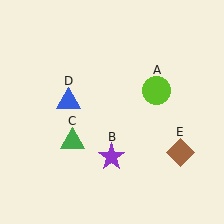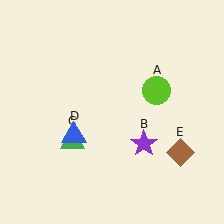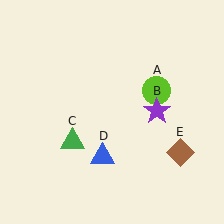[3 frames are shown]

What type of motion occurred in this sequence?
The purple star (object B), blue triangle (object D) rotated counterclockwise around the center of the scene.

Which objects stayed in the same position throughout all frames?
Lime circle (object A) and green triangle (object C) and brown diamond (object E) remained stationary.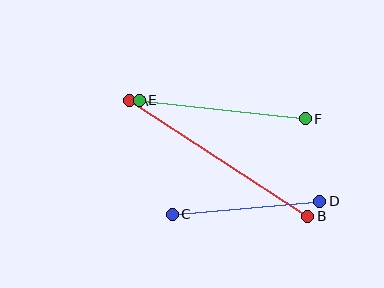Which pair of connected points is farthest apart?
Points A and B are farthest apart.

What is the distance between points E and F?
The distance is approximately 167 pixels.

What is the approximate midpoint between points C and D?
The midpoint is at approximately (246, 208) pixels.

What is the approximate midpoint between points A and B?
The midpoint is at approximately (219, 159) pixels.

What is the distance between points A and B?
The distance is approximately 212 pixels.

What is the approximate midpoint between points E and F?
The midpoint is at approximately (222, 110) pixels.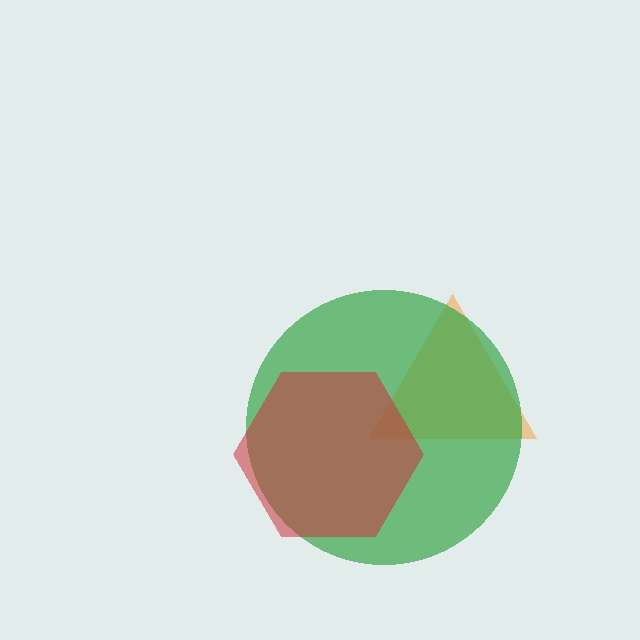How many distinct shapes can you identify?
There are 3 distinct shapes: an orange triangle, a green circle, a red hexagon.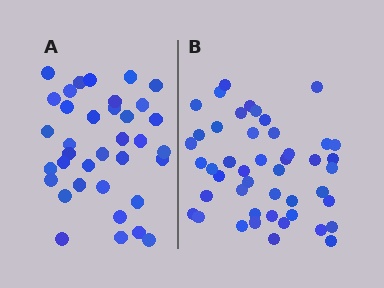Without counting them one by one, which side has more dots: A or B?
Region B (the right region) has more dots.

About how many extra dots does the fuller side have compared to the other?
Region B has roughly 10 or so more dots than region A.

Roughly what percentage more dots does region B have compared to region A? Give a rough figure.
About 30% more.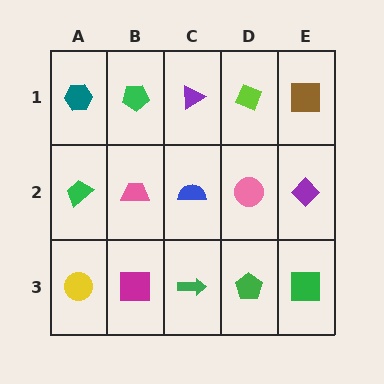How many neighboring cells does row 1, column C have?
3.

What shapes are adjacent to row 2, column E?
A brown square (row 1, column E), a green square (row 3, column E), a pink circle (row 2, column D).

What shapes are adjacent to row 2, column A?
A teal hexagon (row 1, column A), a yellow circle (row 3, column A), a pink trapezoid (row 2, column B).